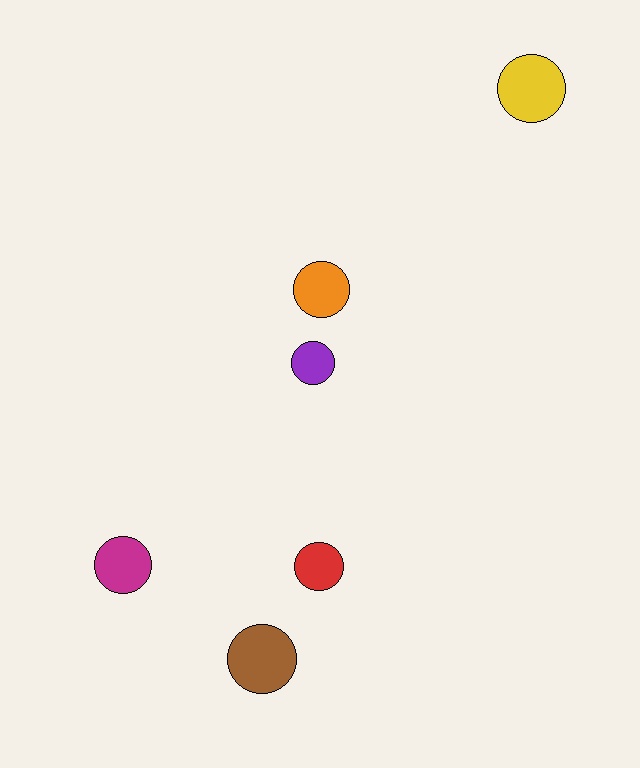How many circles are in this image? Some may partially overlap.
There are 6 circles.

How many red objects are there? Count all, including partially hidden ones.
There is 1 red object.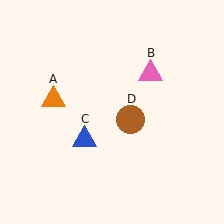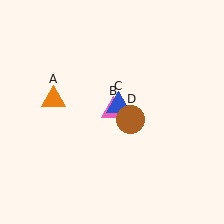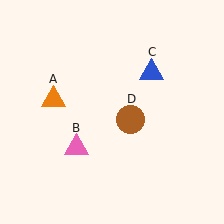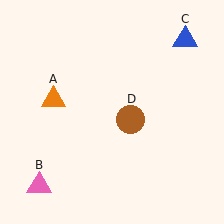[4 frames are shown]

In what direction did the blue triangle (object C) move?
The blue triangle (object C) moved up and to the right.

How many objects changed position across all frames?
2 objects changed position: pink triangle (object B), blue triangle (object C).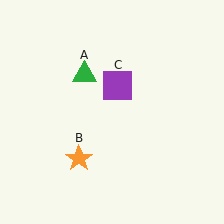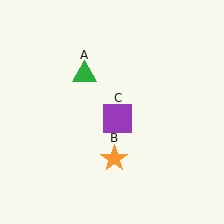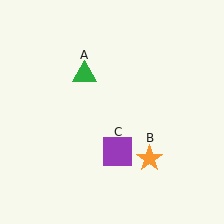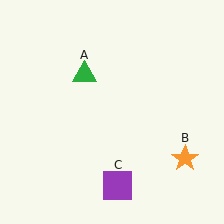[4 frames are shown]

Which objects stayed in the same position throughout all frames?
Green triangle (object A) remained stationary.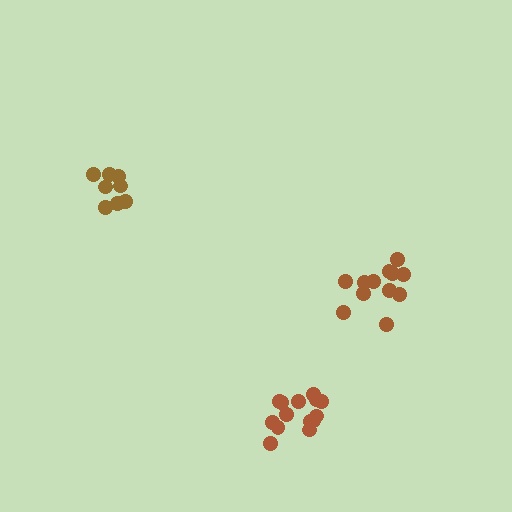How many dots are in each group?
Group 1: 8 dots, Group 2: 14 dots, Group 3: 12 dots (34 total).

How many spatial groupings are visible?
There are 3 spatial groupings.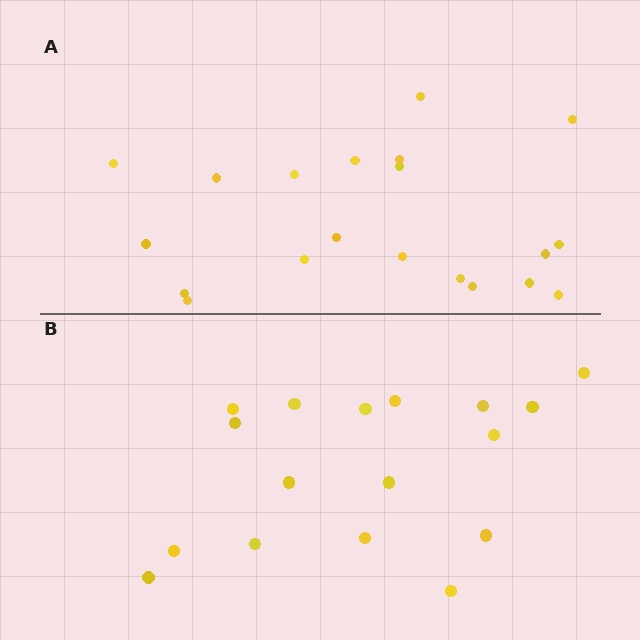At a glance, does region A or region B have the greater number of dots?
Region A (the top region) has more dots.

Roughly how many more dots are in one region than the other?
Region A has just a few more — roughly 2 or 3 more dots than region B.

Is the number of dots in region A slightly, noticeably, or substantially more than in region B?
Region A has only slightly more — the two regions are fairly close. The ratio is roughly 1.2 to 1.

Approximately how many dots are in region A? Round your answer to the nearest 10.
About 20 dots.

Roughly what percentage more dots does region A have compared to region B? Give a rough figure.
About 20% more.